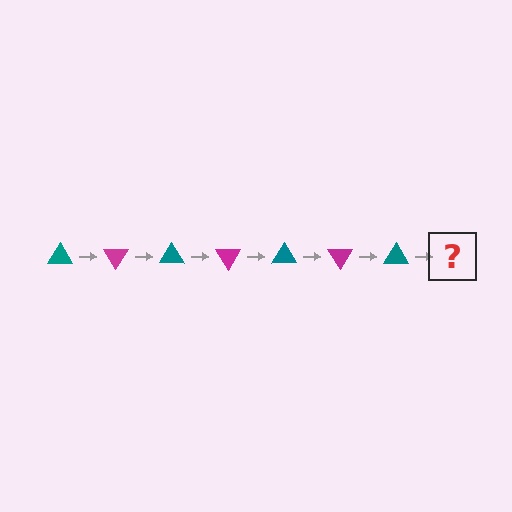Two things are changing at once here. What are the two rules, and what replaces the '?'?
The two rules are that it rotates 60 degrees each step and the color cycles through teal and magenta. The '?' should be a magenta triangle, rotated 420 degrees from the start.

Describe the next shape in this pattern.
It should be a magenta triangle, rotated 420 degrees from the start.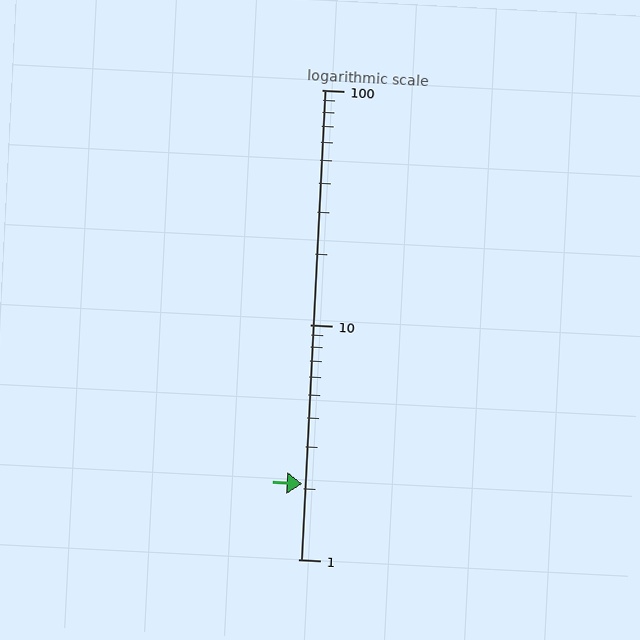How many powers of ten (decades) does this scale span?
The scale spans 2 decades, from 1 to 100.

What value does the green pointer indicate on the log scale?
The pointer indicates approximately 2.1.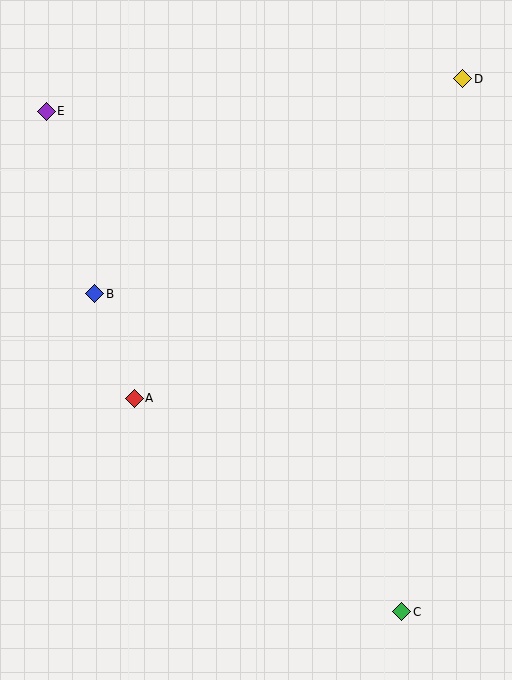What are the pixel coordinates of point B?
Point B is at (95, 294).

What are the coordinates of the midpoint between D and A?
The midpoint between D and A is at (299, 238).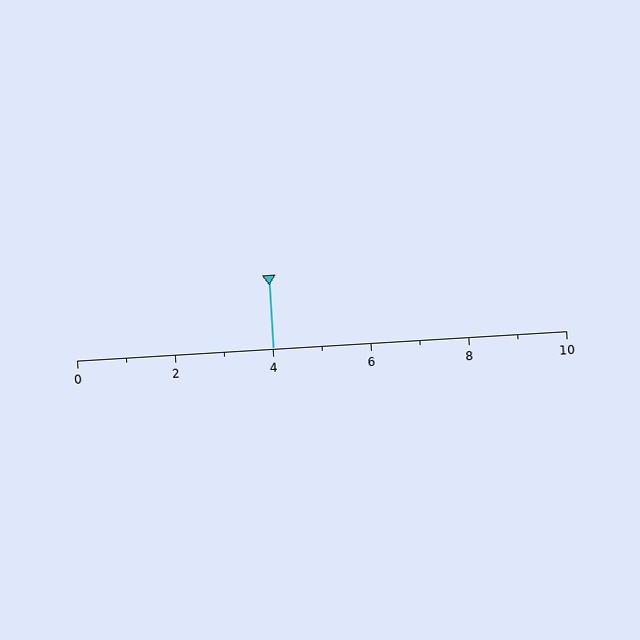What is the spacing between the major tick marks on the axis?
The major ticks are spaced 2 apart.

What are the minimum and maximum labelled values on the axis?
The axis runs from 0 to 10.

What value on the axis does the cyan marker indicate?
The marker indicates approximately 4.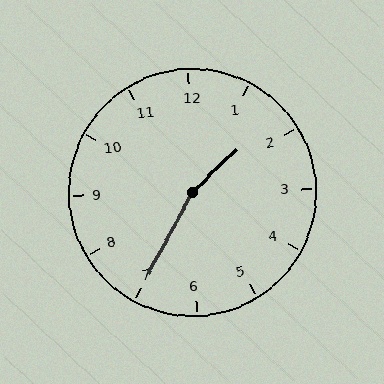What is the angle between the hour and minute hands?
Approximately 162 degrees.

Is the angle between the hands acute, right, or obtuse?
It is obtuse.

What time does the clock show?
1:35.